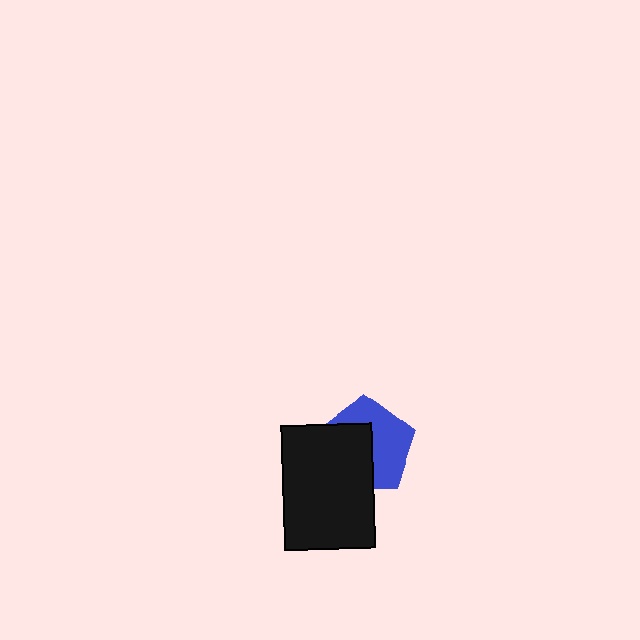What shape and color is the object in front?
The object in front is a black rectangle.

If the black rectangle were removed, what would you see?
You would see the complete blue pentagon.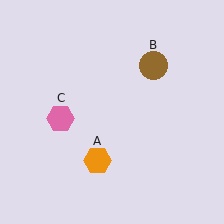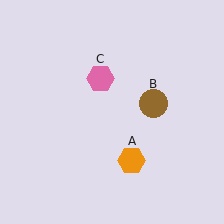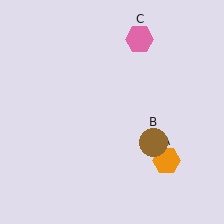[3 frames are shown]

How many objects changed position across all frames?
3 objects changed position: orange hexagon (object A), brown circle (object B), pink hexagon (object C).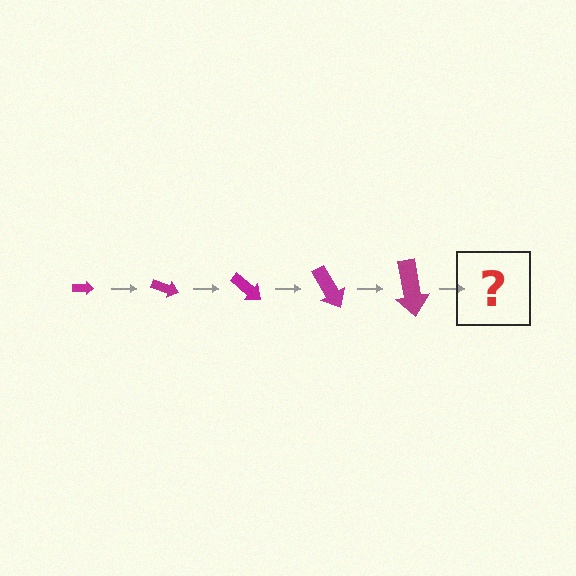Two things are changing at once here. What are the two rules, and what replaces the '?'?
The two rules are that the arrow grows larger each step and it rotates 20 degrees each step. The '?' should be an arrow, larger than the previous one and rotated 100 degrees from the start.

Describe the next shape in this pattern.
It should be an arrow, larger than the previous one and rotated 100 degrees from the start.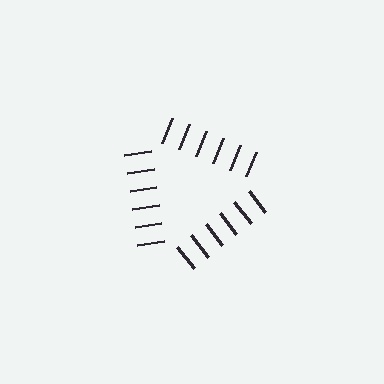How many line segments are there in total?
18 — 6 along each of the 3 edges.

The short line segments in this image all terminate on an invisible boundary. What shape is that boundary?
An illusory triangle — the line segments terminate on its edges but no continuous stroke is drawn.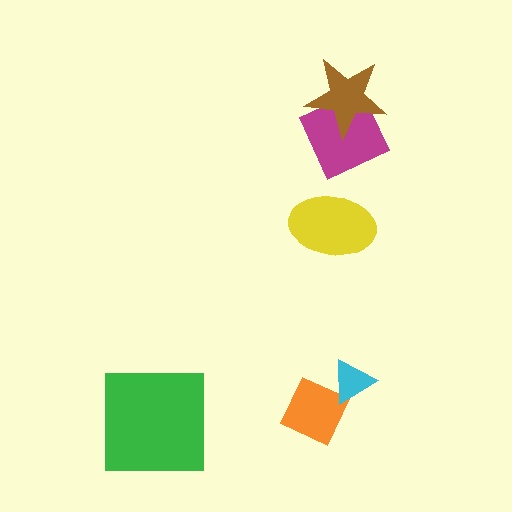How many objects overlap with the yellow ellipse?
0 objects overlap with the yellow ellipse.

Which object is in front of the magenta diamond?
The brown star is in front of the magenta diamond.